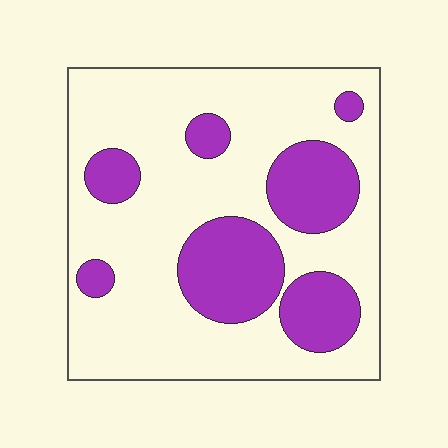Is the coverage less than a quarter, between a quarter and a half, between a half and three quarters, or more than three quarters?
Between a quarter and a half.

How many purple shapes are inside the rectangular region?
7.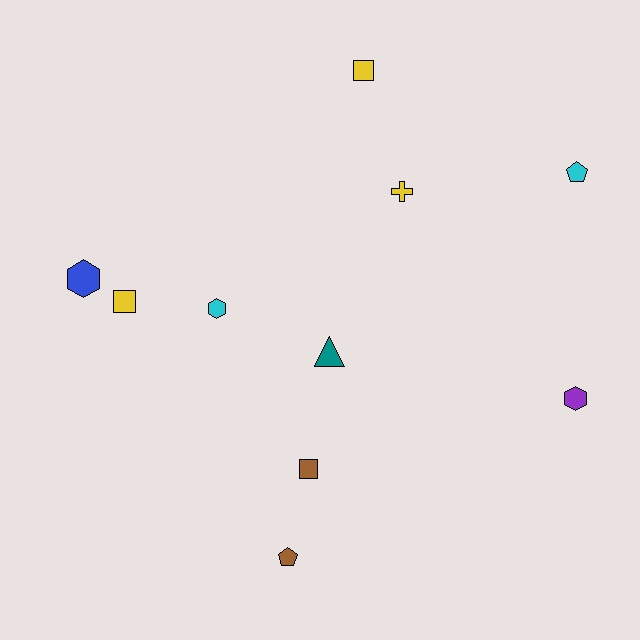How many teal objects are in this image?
There is 1 teal object.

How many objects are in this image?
There are 10 objects.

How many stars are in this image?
There are no stars.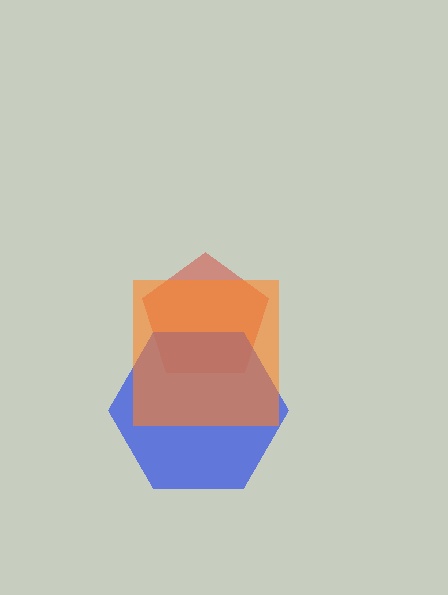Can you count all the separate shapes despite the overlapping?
Yes, there are 3 separate shapes.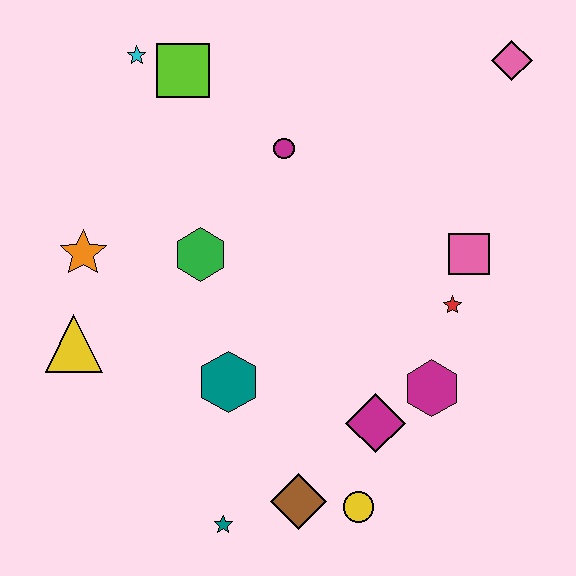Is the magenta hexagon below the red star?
Yes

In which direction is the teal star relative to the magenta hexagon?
The teal star is to the left of the magenta hexagon.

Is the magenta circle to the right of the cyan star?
Yes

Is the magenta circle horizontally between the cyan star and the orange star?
No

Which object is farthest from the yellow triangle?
The pink diamond is farthest from the yellow triangle.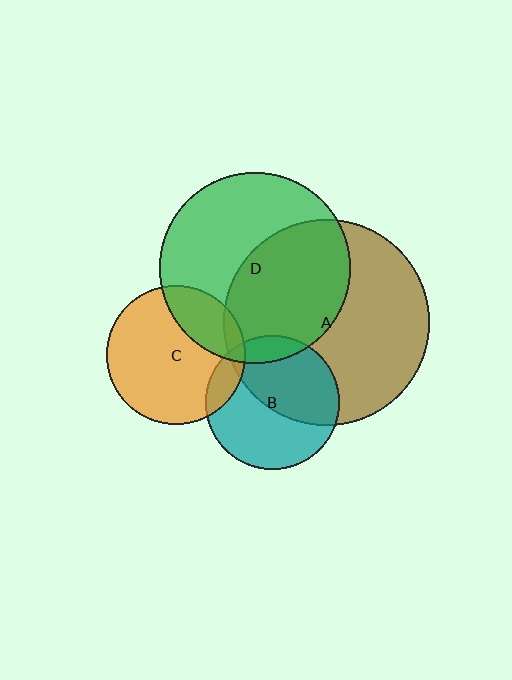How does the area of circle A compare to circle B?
Approximately 2.4 times.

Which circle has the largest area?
Circle A (brown).